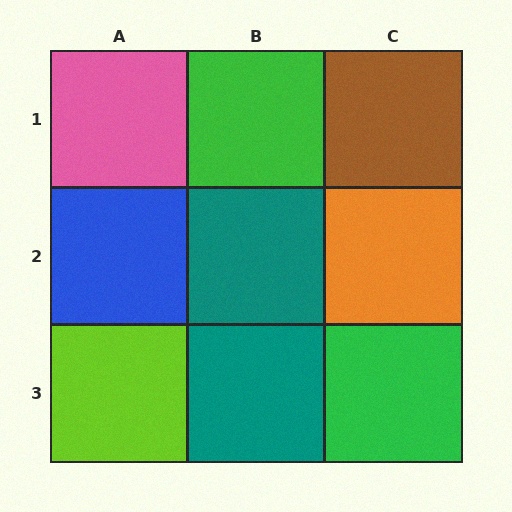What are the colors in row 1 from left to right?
Pink, green, brown.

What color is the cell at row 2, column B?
Teal.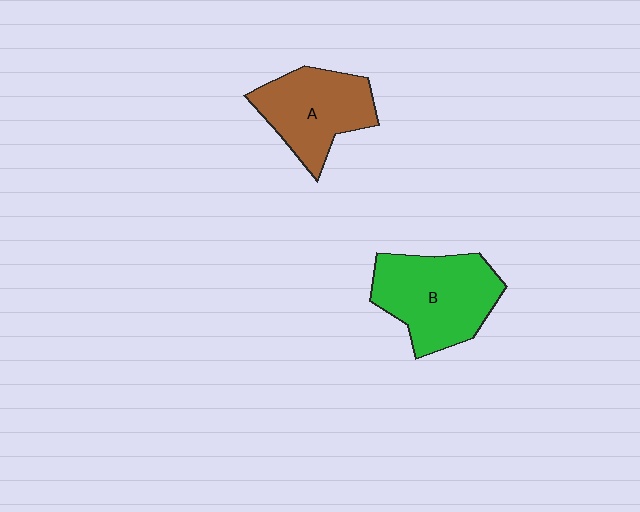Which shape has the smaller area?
Shape A (brown).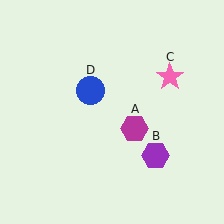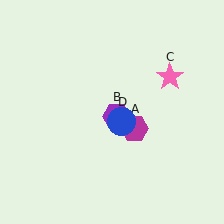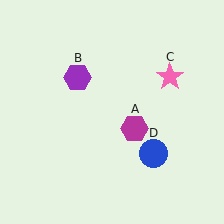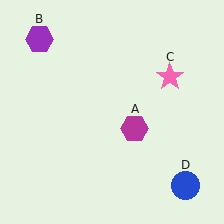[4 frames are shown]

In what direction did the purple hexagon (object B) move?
The purple hexagon (object B) moved up and to the left.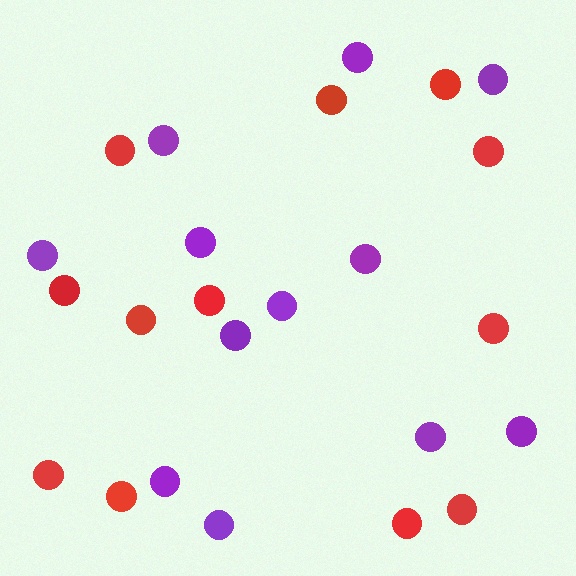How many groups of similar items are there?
There are 2 groups: one group of purple circles (12) and one group of red circles (12).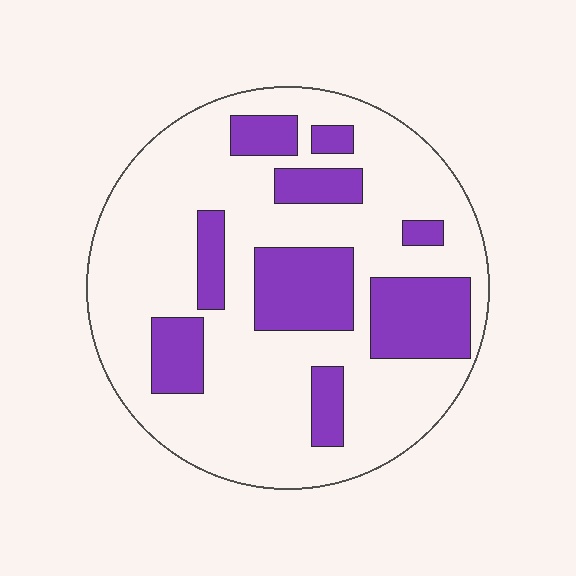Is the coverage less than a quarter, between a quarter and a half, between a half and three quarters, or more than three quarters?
Between a quarter and a half.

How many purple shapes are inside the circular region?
9.